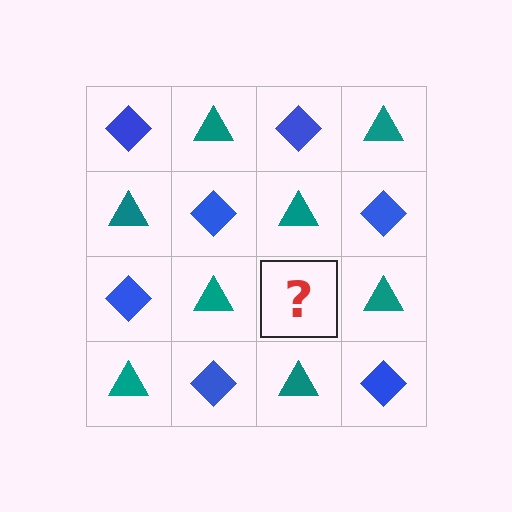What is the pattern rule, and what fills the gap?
The rule is that it alternates blue diamond and teal triangle in a checkerboard pattern. The gap should be filled with a blue diamond.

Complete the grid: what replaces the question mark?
The question mark should be replaced with a blue diamond.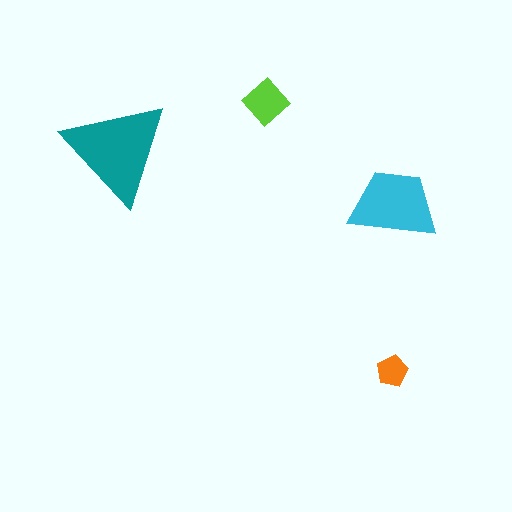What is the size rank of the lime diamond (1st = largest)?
3rd.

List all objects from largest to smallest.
The teal triangle, the cyan trapezoid, the lime diamond, the orange pentagon.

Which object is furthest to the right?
The cyan trapezoid is rightmost.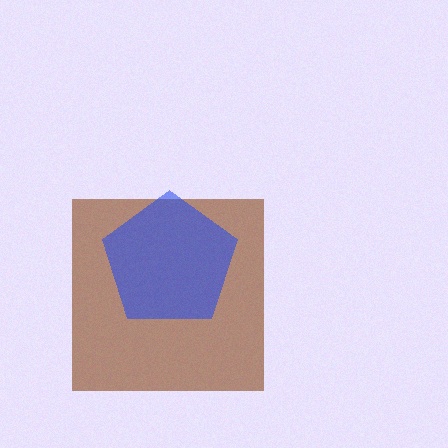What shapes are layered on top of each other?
The layered shapes are: a brown square, a blue pentagon.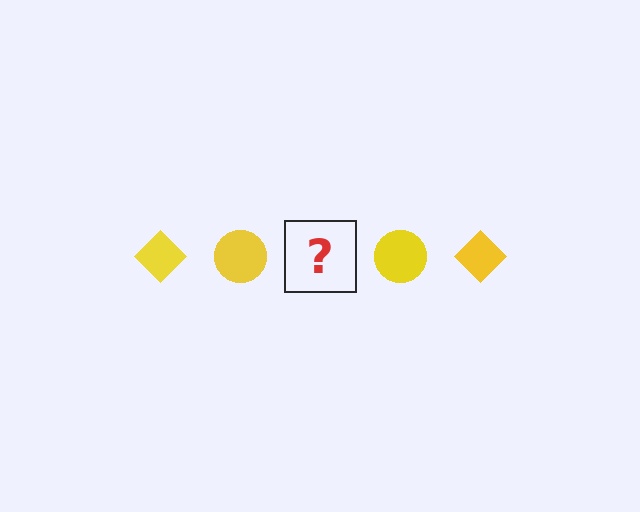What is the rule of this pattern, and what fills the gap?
The rule is that the pattern cycles through diamond, circle shapes in yellow. The gap should be filled with a yellow diamond.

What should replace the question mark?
The question mark should be replaced with a yellow diamond.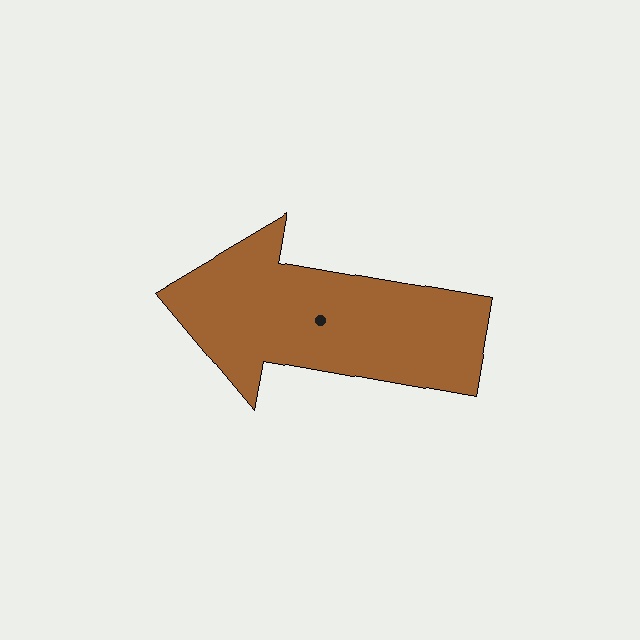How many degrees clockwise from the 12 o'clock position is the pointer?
Approximately 280 degrees.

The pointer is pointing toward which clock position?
Roughly 9 o'clock.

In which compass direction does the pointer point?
West.